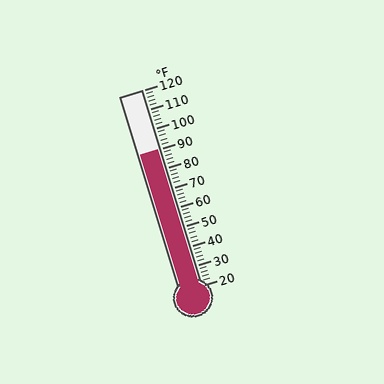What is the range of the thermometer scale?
The thermometer scale ranges from 20°F to 120°F.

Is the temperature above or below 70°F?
The temperature is above 70°F.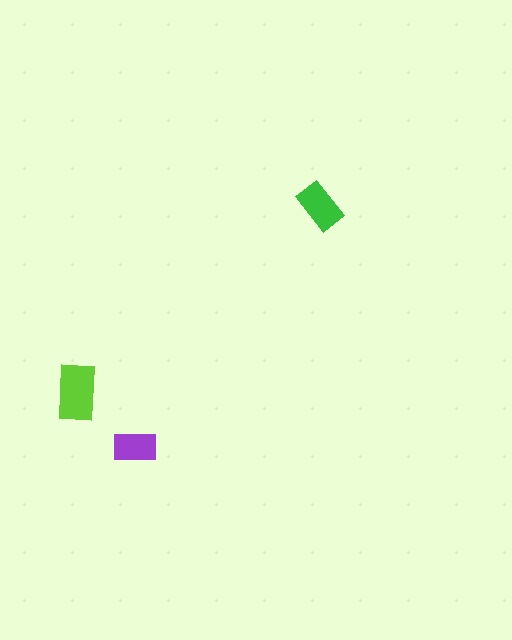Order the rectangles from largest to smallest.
the lime one, the green one, the purple one.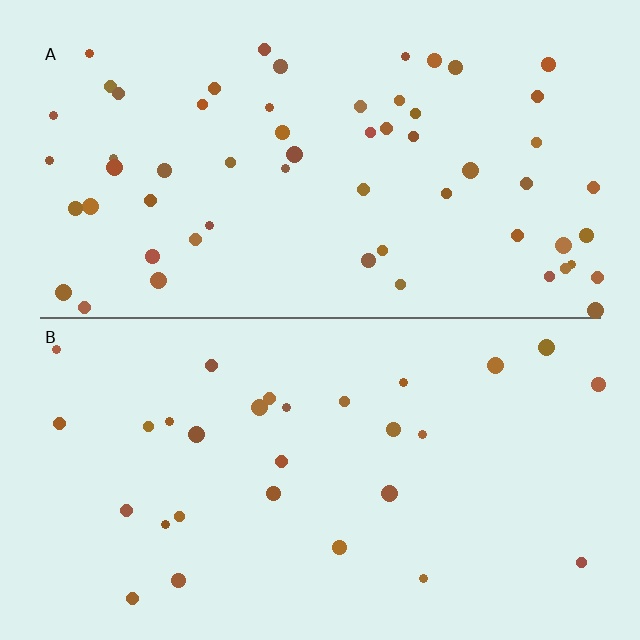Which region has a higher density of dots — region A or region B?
A (the top).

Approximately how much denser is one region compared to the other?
Approximately 2.0× — region A over region B.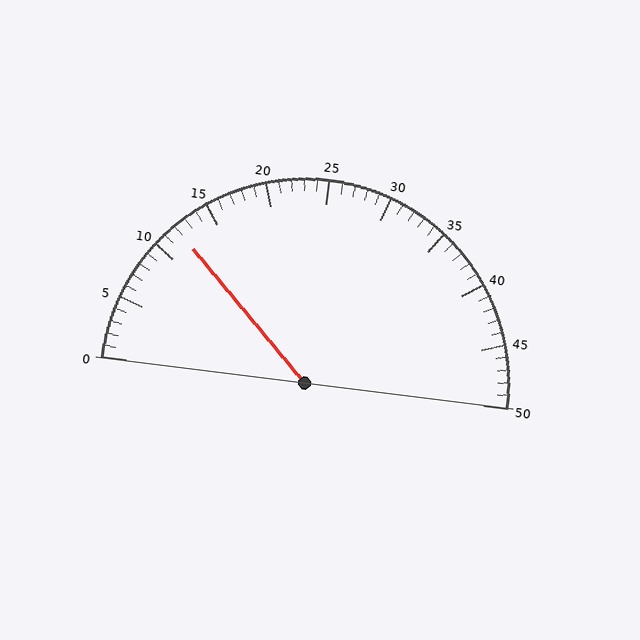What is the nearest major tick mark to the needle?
The nearest major tick mark is 10.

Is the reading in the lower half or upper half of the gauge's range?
The reading is in the lower half of the range (0 to 50).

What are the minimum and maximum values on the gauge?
The gauge ranges from 0 to 50.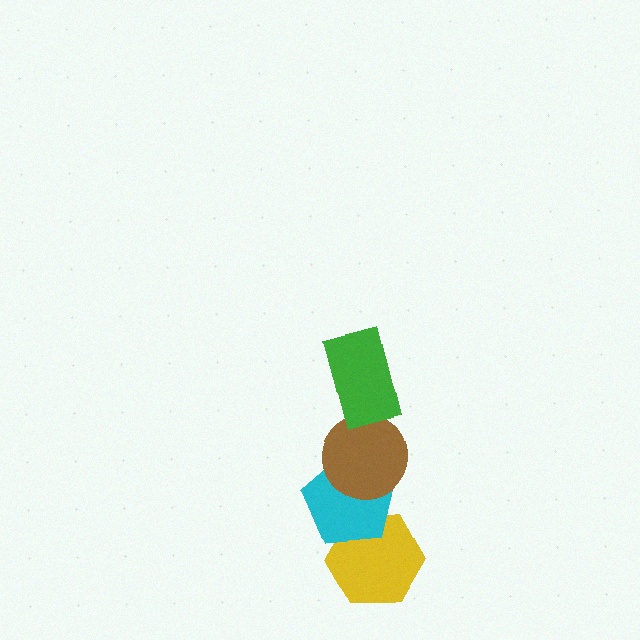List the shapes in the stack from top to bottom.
From top to bottom: the green rectangle, the brown circle, the cyan pentagon, the yellow hexagon.